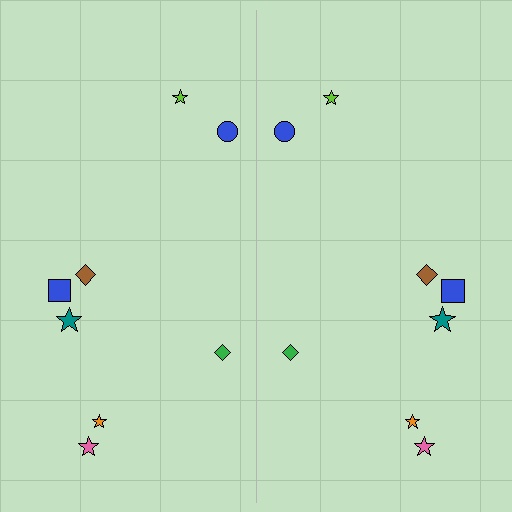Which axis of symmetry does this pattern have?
The pattern has a vertical axis of symmetry running through the center of the image.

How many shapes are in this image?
There are 16 shapes in this image.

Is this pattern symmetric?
Yes, this pattern has bilateral (reflection) symmetry.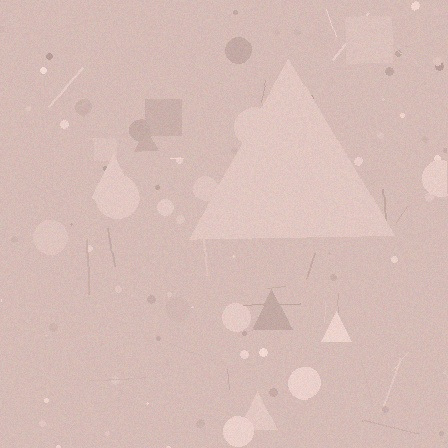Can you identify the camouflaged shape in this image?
The camouflaged shape is a triangle.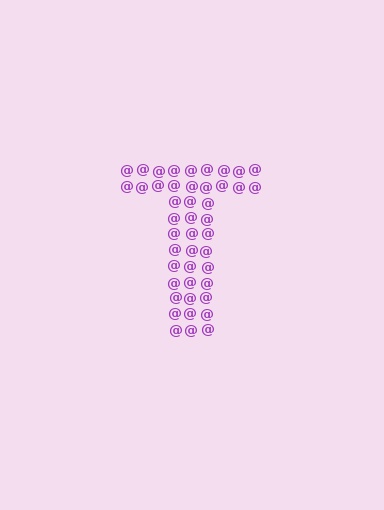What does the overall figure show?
The overall figure shows the letter T.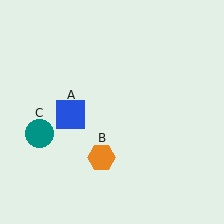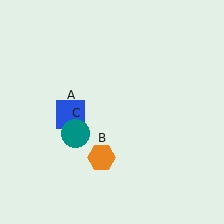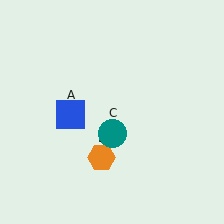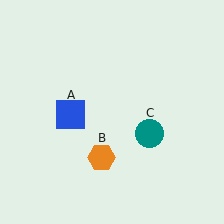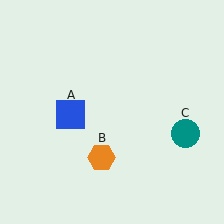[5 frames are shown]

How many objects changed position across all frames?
1 object changed position: teal circle (object C).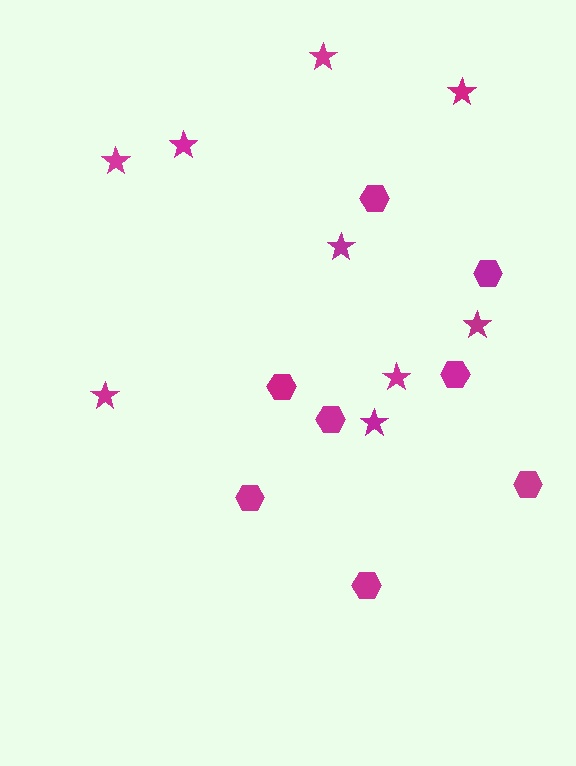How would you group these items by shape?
There are 2 groups: one group of stars (9) and one group of hexagons (8).